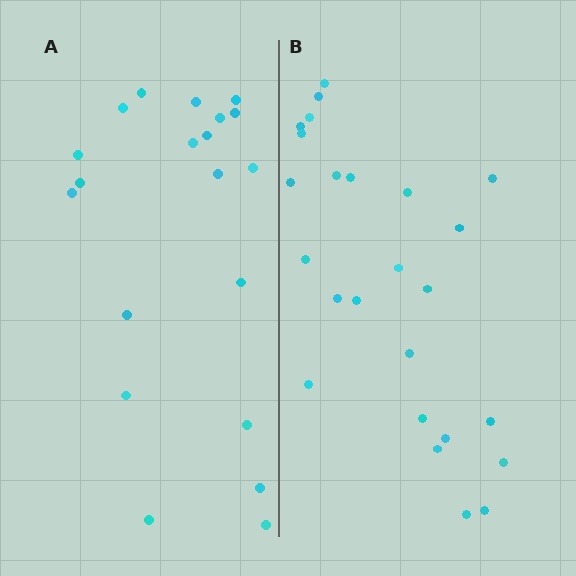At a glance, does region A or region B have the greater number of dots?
Region B (the right region) has more dots.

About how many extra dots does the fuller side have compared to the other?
Region B has about 5 more dots than region A.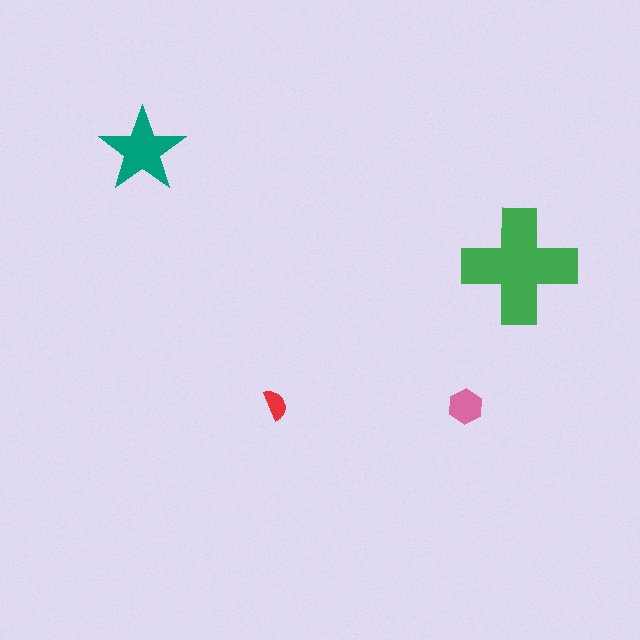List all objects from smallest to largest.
The red semicircle, the pink hexagon, the teal star, the green cross.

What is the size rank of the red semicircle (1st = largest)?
4th.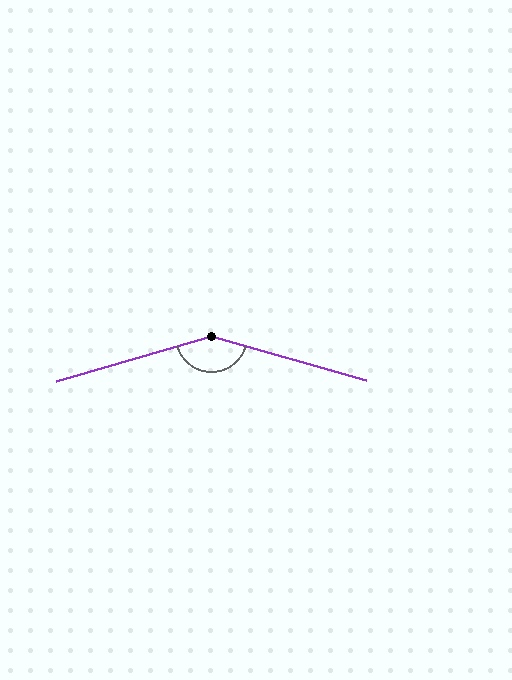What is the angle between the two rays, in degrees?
Approximately 148 degrees.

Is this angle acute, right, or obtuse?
It is obtuse.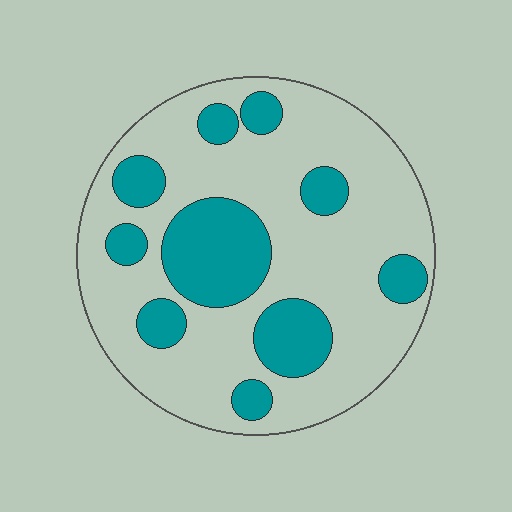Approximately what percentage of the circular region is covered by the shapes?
Approximately 30%.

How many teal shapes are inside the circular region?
10.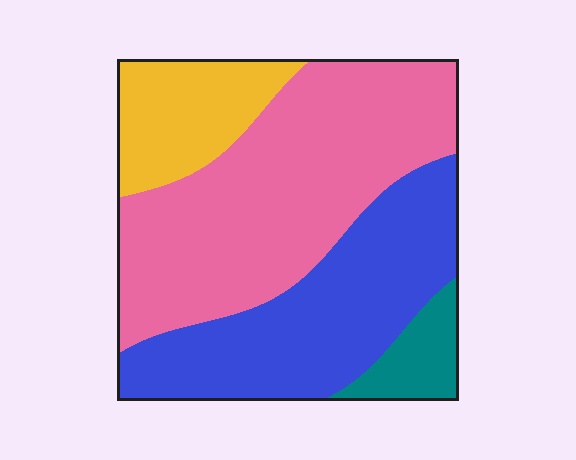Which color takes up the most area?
Pink, at roughly 45%.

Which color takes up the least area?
Teal, at roughly 5%.